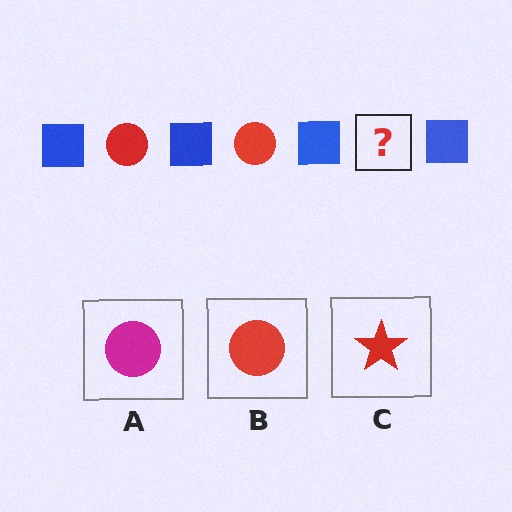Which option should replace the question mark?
Option B.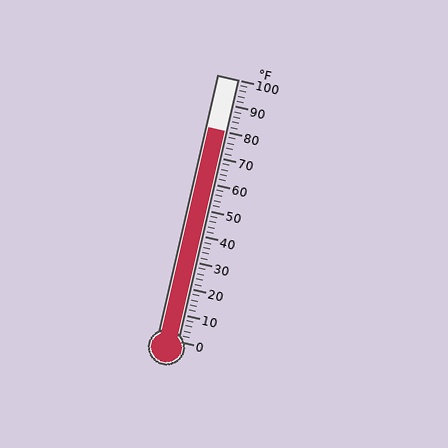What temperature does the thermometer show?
The thermometer shows approximately 80°F.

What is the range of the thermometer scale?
The thermometer scale ranges from 0°F to 100°F.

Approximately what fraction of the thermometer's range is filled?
The thermometer is filled to approximately 80% of its range.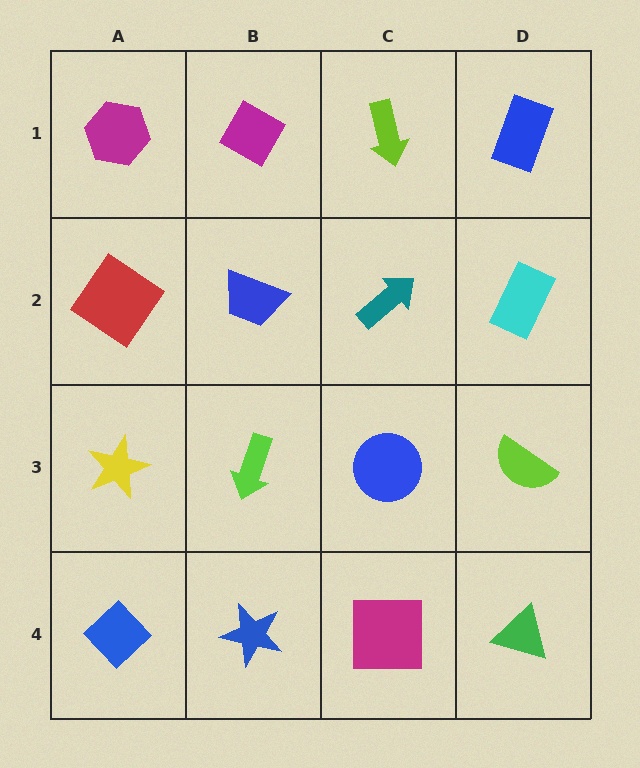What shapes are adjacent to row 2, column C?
A lime arrow (row 1, column C), a blue circle (row 3, column C), a blue trapezoid (row 2, column B), a cyan rectangle (row 2, column D).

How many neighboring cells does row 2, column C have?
4.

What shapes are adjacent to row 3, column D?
A cyan rectangle (row 2, column D), a green triangle (row 4, column D), a blue circle (row 3, column C).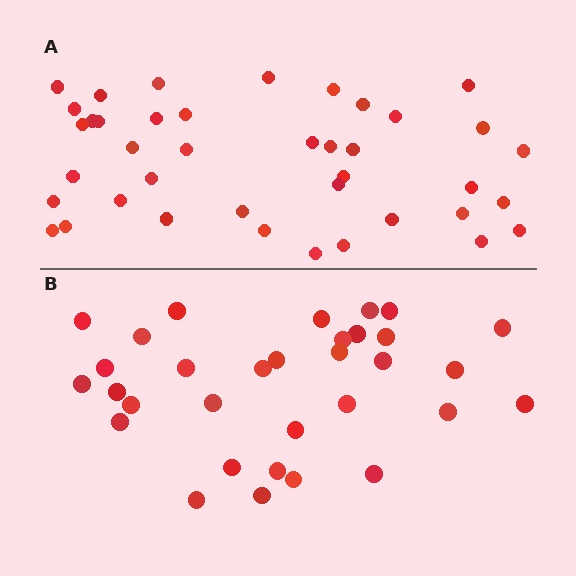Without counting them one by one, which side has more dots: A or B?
Region A (the top region) has more dots.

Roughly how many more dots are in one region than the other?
Region A has roughly 8 or so more dots than region B.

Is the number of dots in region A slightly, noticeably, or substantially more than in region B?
Region A has noticeably more, but not dramatically so. The ratio is roughly 1.2 to 1.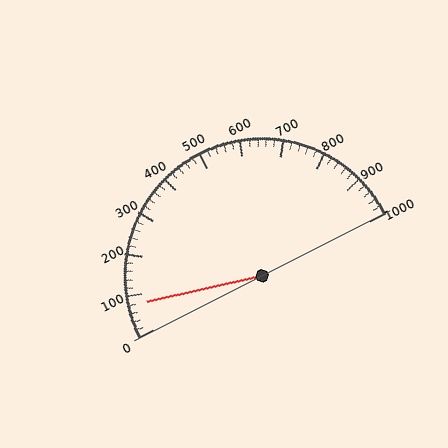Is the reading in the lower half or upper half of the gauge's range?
The reading is in the lower half of the range (0 to 1000).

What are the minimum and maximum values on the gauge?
The gauge ranges from 0 to 1000.